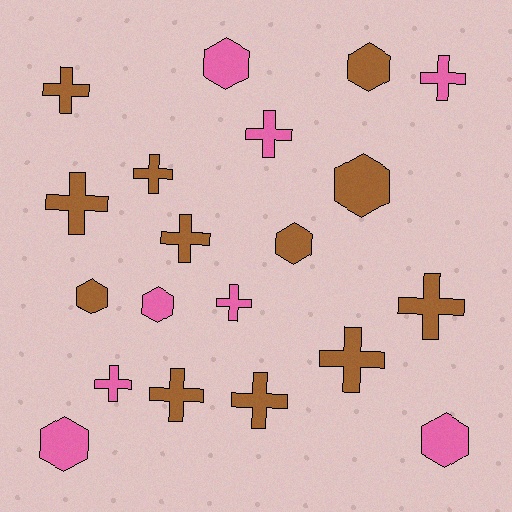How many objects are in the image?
There are 20 objects.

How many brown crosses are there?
There are 8 brown crosses.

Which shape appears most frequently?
Cross, with 12 objects.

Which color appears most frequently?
Brown, with 12 objects.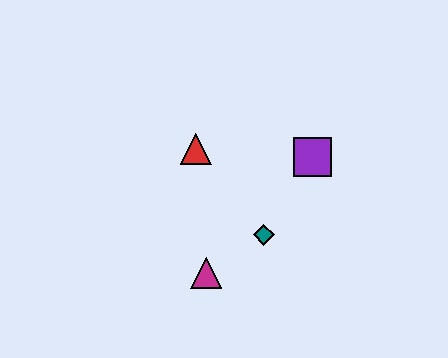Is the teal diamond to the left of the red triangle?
No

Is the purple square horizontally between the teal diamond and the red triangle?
No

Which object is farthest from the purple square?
The magenta triangle is farthest from the purple square.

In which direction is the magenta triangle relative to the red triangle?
The magenta triangle is below the red triangle.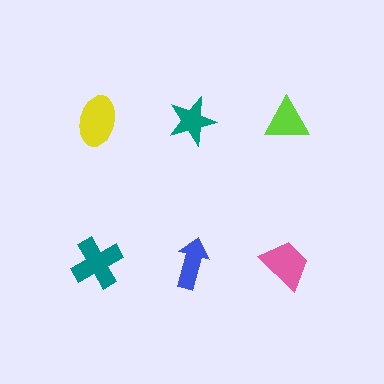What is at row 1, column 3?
A lime triangle.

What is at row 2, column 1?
A teal cross.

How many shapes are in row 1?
3 shapes.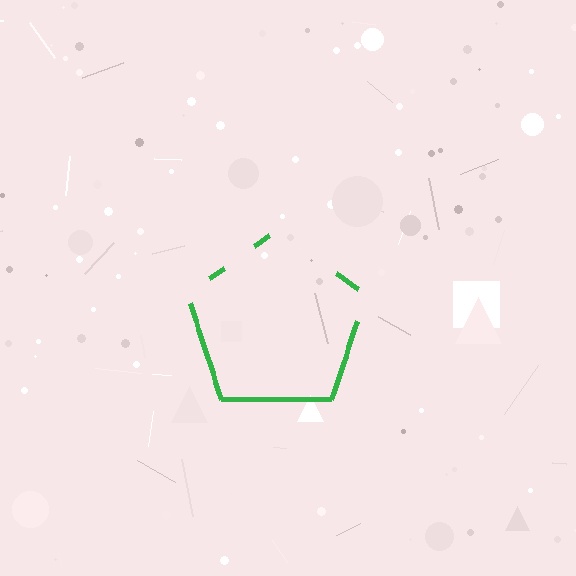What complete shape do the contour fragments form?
The contour fragments form a pentagon.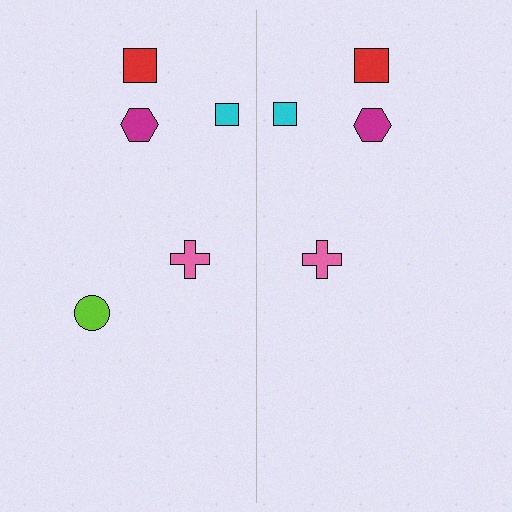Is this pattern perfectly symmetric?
No, the pattern is not perfectly symmetric. A lime circle is missing from the right side.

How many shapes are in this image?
There are 9 shapes in this image.